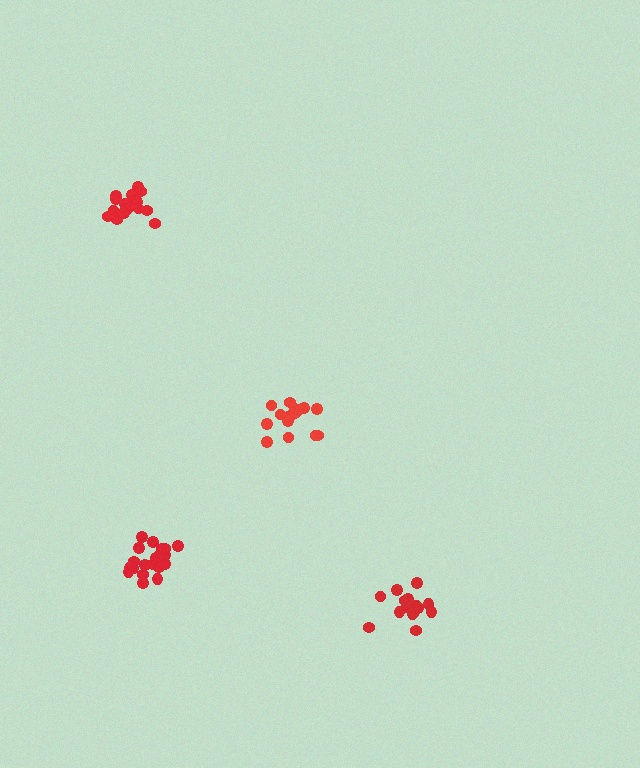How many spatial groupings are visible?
There are 4 spatial groupings.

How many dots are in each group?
Group 1: 21 dots, Group 2: 18 dots, Group 3: 18 dots, Group 4: 15 dots (72 total).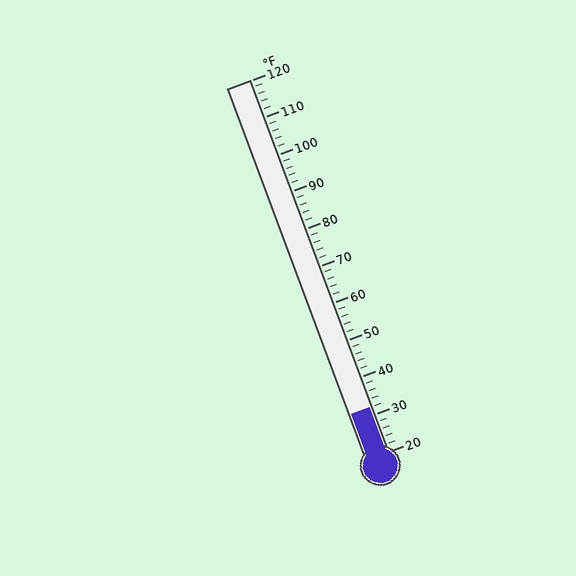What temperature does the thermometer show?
The thermometer shows approximately 32°F.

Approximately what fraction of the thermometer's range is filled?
The thermometer is filled to approximately 10% of its range.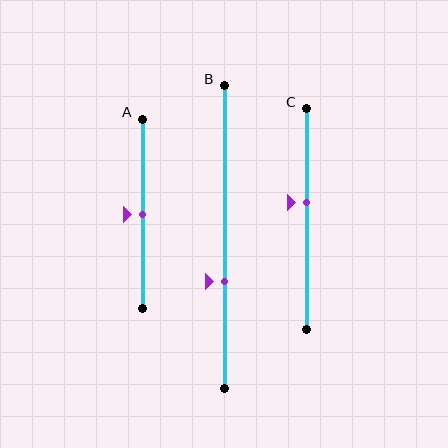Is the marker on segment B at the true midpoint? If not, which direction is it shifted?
No, the marker on segment B is shifted downward by about 15% of the segment length.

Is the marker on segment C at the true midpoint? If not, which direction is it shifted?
No, the marker on segment C is shifted upward by about 7% of the segment length.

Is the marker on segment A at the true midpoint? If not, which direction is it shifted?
Yes, the marker on segment A is at the true midpoint.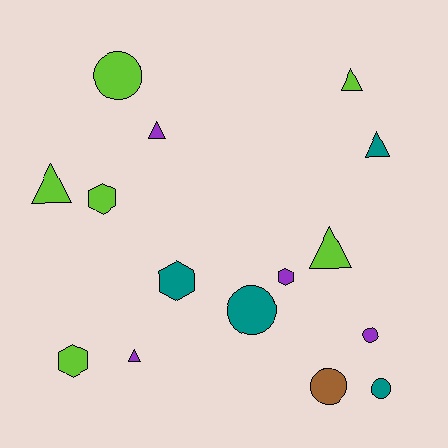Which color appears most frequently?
Lime, with 6 objects.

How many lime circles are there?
There is 1 lime circle.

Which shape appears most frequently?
Triangle, with 6 objects.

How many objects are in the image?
There are 15 objects.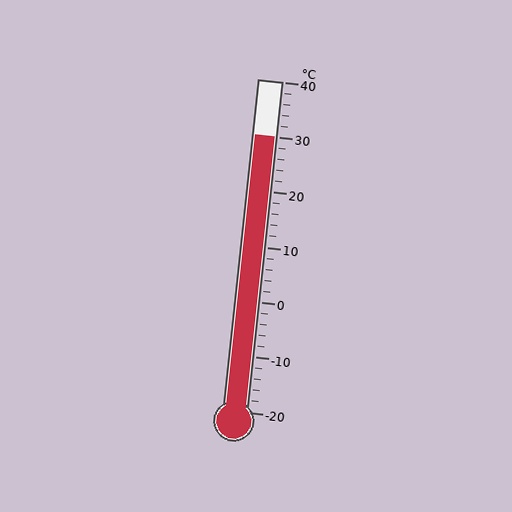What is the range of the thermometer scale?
The thermometer scale ranges from -20°C to 40°C.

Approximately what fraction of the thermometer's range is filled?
The thermometer is filled to approximately 85% of its range.